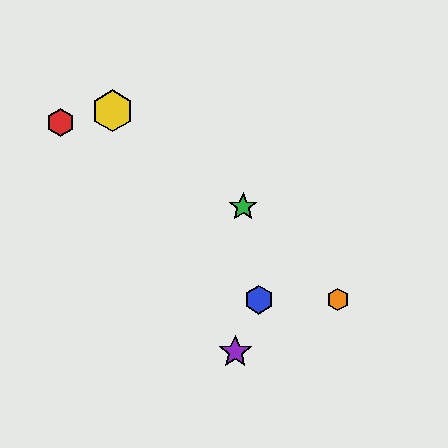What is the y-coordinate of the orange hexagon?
The orange hexagon is at y≈300.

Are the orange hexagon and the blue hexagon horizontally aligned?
Yes, both are at y≈300.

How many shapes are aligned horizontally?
2 shapes (the blue hexagon, the orange hexagon) are aligned horizontally.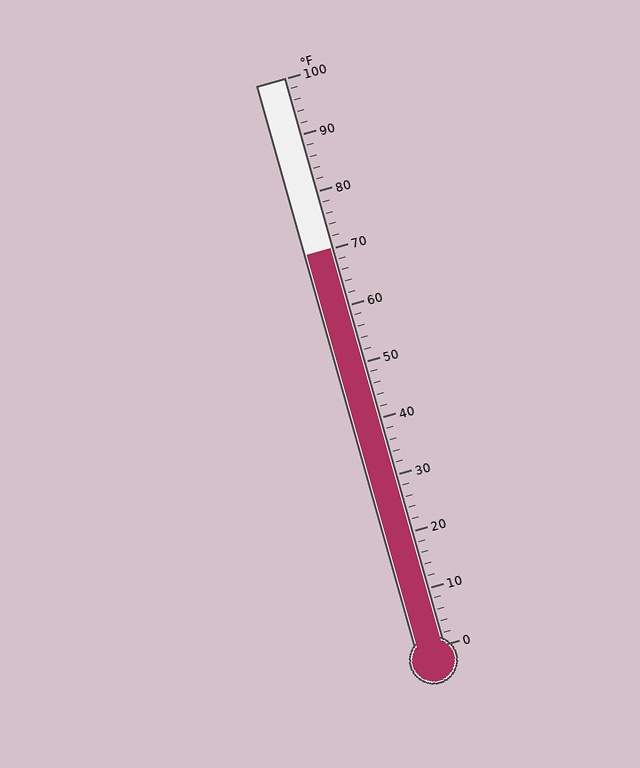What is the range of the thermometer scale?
The thermometer scale ranges from 0°F to 100°F.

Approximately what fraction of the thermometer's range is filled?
The thermometer is filled to approximately 70% of its range.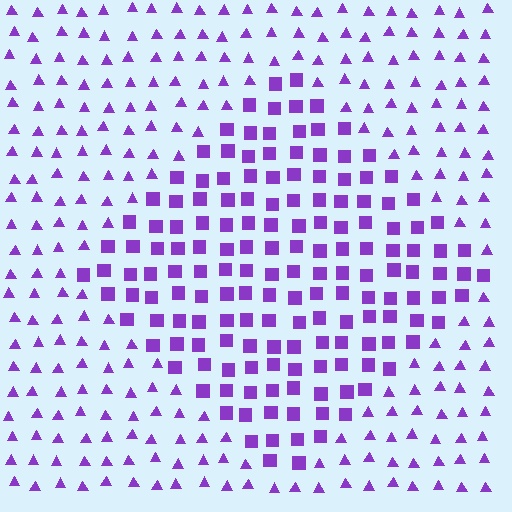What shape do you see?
I see a diamond.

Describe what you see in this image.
The image is filled with small purple elements arranged in a uniform grid. A diamond-shaped region contains squares, while the surrounding area contains triangles. The boundary is defined purely by the change in element shape.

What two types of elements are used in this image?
The image uses squares inside the diamond region and triangles outside it.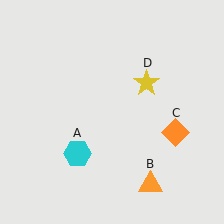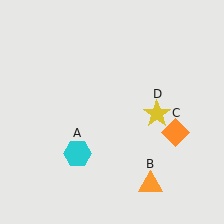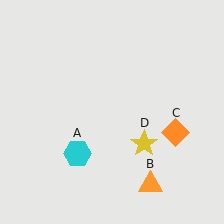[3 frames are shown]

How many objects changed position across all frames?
1 object changed position: yellow star (object D).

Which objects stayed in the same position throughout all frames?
Cyan hexagon (object A) and orange triangle (object B) and orange diamond (object C) remained stationary.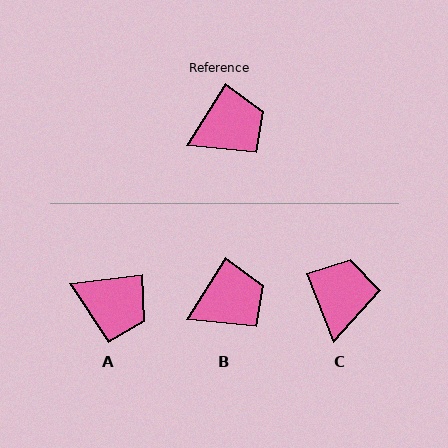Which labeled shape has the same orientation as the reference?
B.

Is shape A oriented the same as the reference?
No, it is off by about 50 degrees.